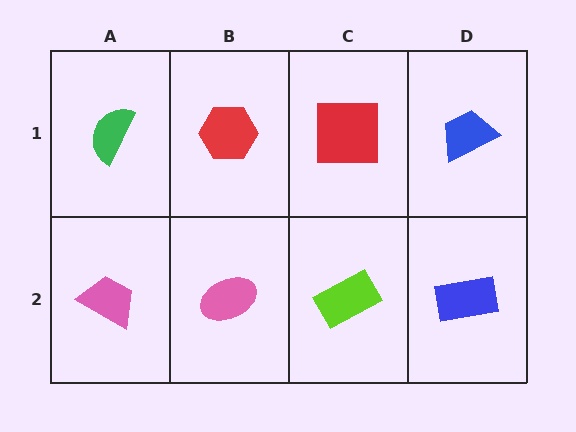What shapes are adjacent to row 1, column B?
A pink ellipse (row 2, column B), a green semicircle (row 1, column A), a red square (row 1, column C).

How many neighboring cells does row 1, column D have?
2.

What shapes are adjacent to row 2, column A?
A green semicircle (row 1, column A), a pink ellipse (row 2, column B).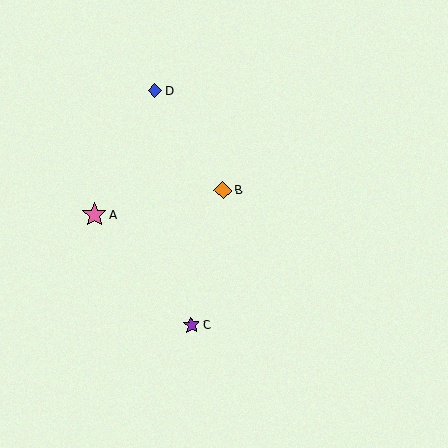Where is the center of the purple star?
The center of the purple star is at (191, 325).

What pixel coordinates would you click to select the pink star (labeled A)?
Click at (94, 215) to select the pink star A.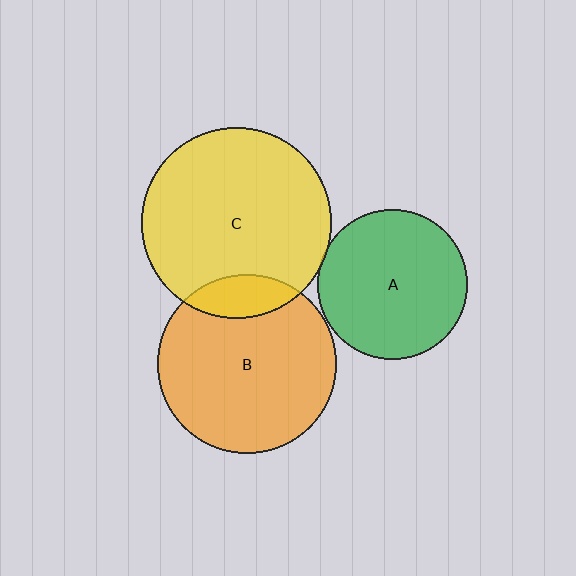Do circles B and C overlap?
Yes.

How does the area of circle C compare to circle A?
Approximately 1.6 times.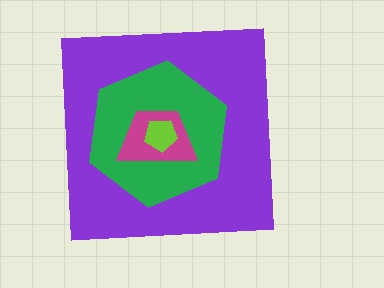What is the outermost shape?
The purple square.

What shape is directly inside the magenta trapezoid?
The lime pentagon.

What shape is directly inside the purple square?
The green hexagon.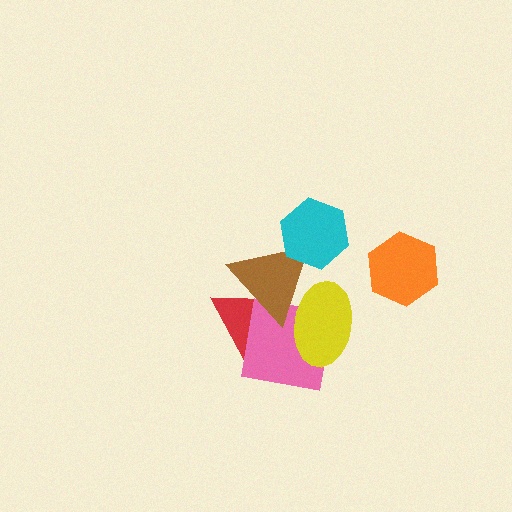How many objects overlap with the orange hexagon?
0 objects overlap with the orange hexagon.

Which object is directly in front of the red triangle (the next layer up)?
The pink square is directly in front of the red triangle.